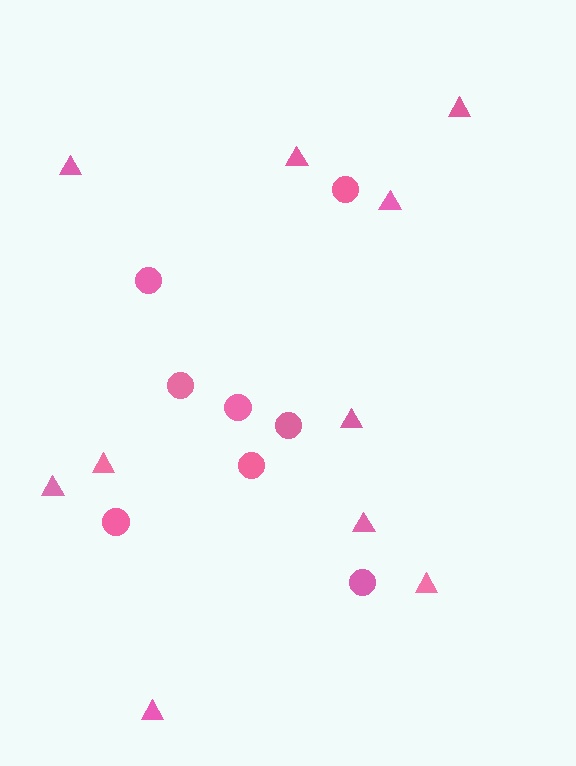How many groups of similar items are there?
There are 2 groups: one group of circles (8) and one group of triangles (10).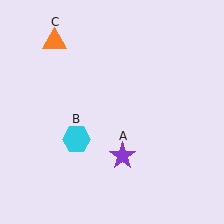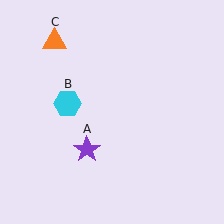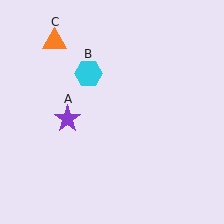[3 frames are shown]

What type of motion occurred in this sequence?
The purple star (object A), cyan hexagon (object B) rotated clockwise around the center of the scene.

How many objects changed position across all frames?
2 objects changed position: purple star (object A), cyan hexagon (object B).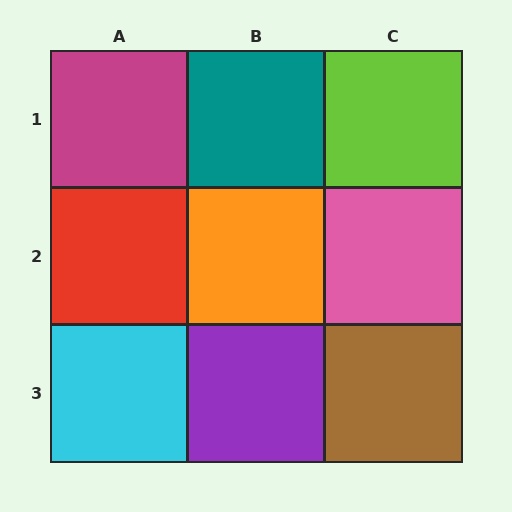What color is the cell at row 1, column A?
Magenta.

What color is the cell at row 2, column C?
Pink.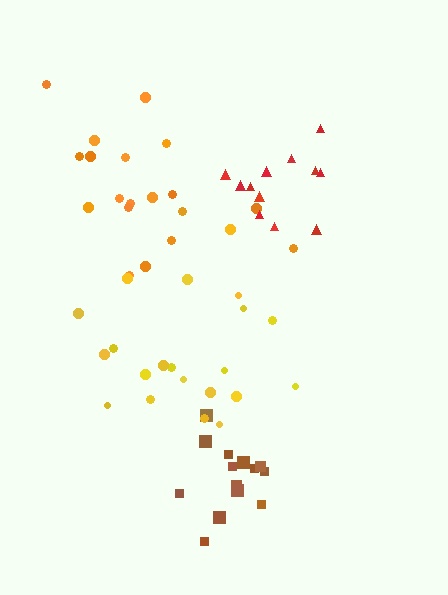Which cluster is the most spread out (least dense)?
Orange.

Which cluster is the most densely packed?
Brown.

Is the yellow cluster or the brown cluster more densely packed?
Brown.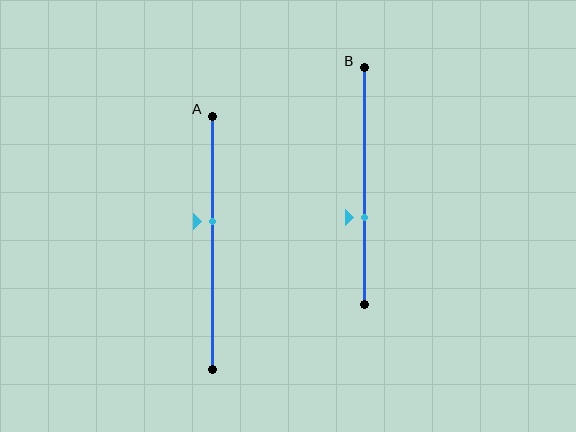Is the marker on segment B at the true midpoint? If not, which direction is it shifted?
No, the marker on segment B is shifted downward by about 13% of the segment length.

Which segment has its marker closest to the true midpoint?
Segment A has its marker closest to the true midpoint.